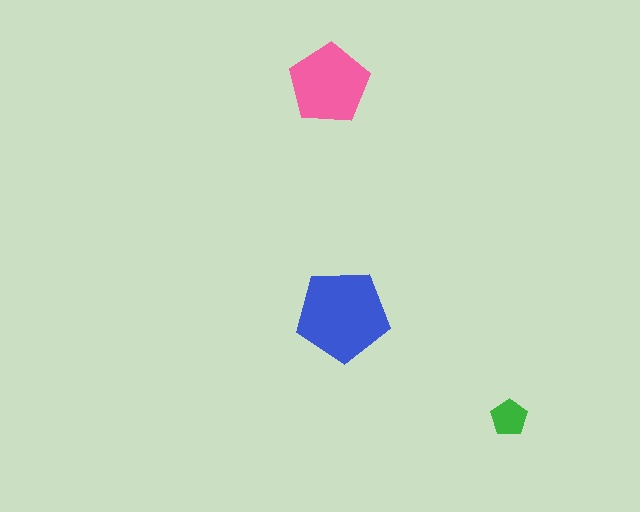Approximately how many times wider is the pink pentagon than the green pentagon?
About 2 times wider.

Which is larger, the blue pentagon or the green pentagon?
The blue one.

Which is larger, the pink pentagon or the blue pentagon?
The blue one.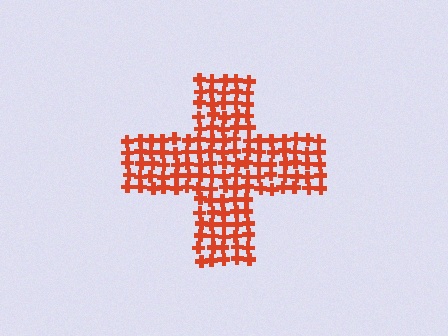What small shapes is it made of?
It is made of small crosses.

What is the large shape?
The large shape is a cross.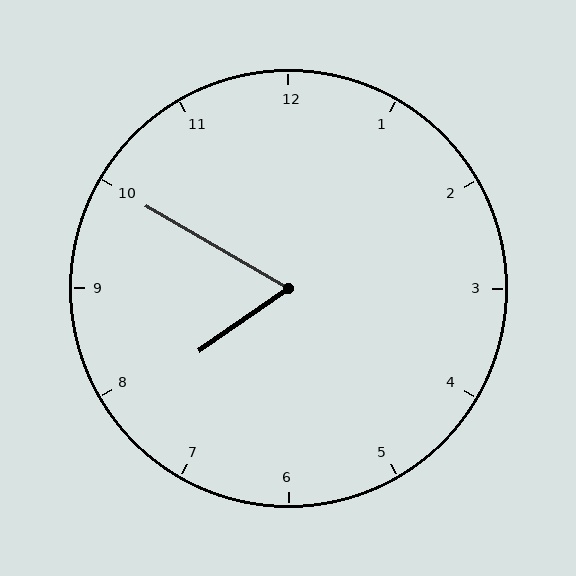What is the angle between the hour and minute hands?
Approximately 65 degrees.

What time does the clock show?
7:50.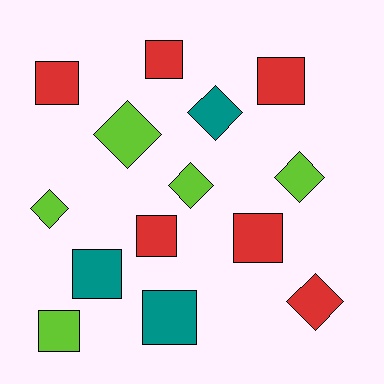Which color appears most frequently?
Red, with 6 objects.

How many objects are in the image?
There are 14 objects.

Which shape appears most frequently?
Square, with 8 objects.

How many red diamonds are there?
There is 1 red diamond.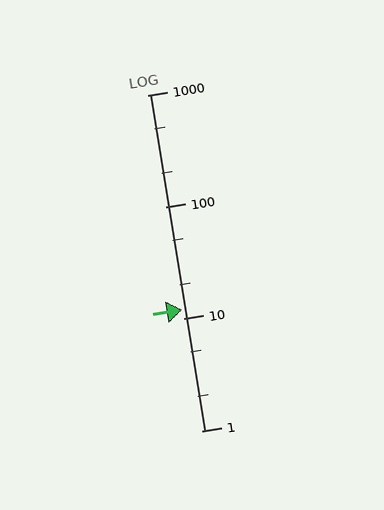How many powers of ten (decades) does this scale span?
The scale spans 3 decades, from 1 to 1000.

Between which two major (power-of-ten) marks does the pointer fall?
The pointer is between 10 and 100.